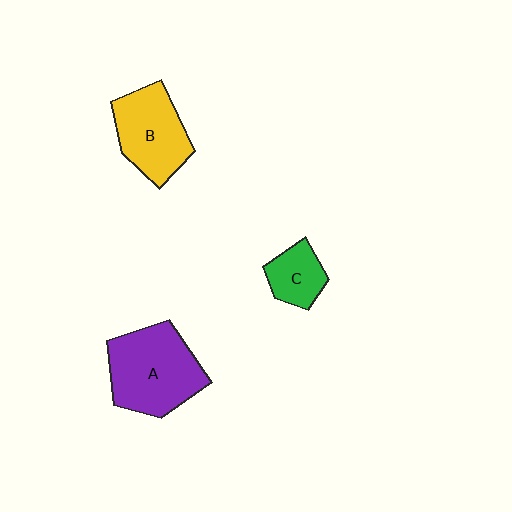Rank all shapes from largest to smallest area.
From largest to smallest: A (purple), B (yellow), C (green).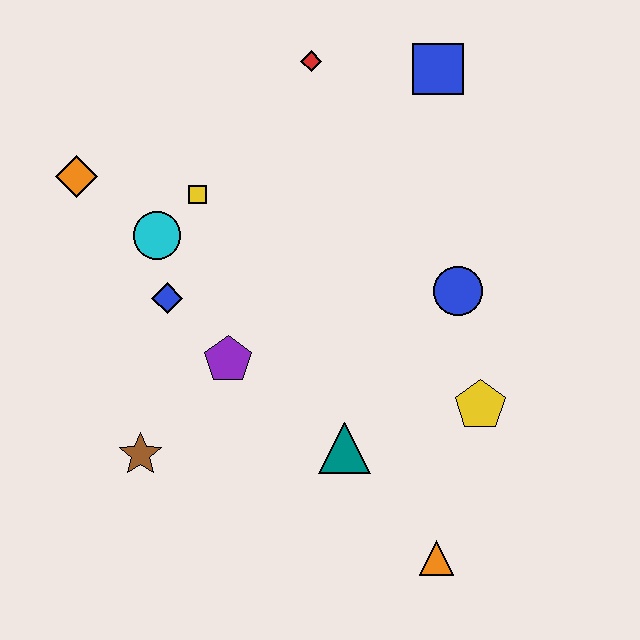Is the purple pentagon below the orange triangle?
No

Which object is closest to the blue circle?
The yellow pentagon is closest to the blue circle.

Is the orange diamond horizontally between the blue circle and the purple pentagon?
No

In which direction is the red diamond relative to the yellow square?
The red diamond is above the yellow square.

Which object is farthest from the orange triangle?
The orange diamond is farthest from the orange triangle.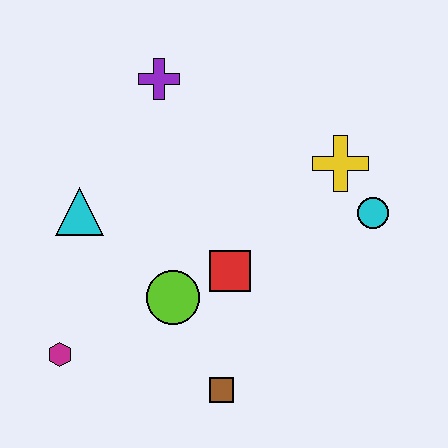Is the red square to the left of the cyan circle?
Yes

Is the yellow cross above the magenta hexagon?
Yes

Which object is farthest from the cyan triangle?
The cyan circle is farthest from the cyan triangle.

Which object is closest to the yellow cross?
The cyan circle is closest to the yellow cross.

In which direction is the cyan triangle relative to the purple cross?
The cyan triangle is below the purple cross.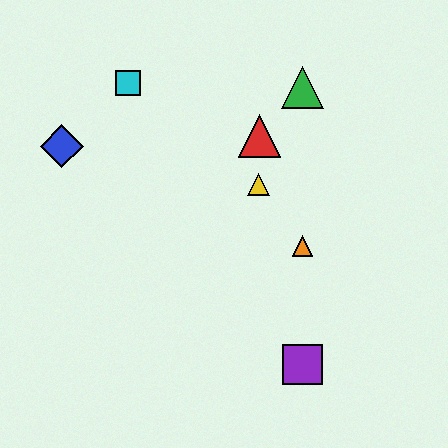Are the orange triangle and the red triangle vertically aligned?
No, the orange triangle is at x≈303 and the red triangle is at x≈260.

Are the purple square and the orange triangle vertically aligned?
Yes, both are at x≈303.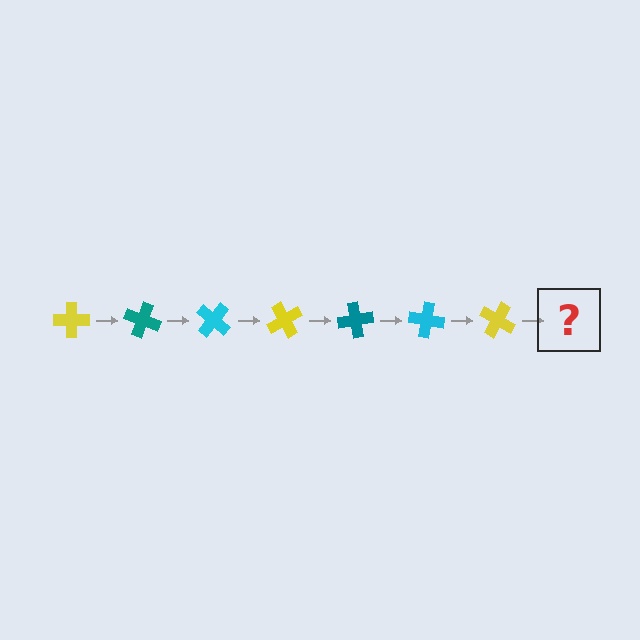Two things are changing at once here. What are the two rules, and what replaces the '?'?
The two rules are that it rotates 20 degrees each step and the color cycles through yellow, teal, and cyan. The '?' should be a teal cross, rotated 140 degrees from the start.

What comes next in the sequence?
The next element should be a teal cross, rotated 140 degrees from the start.